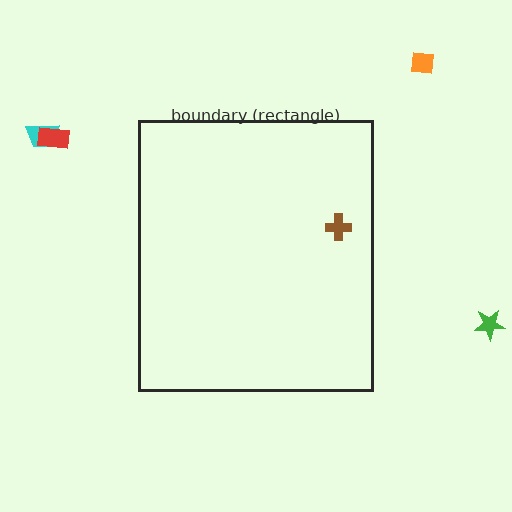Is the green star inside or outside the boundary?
Outside.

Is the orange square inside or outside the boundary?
Outside.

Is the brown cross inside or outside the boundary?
Inside.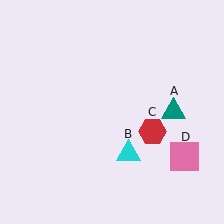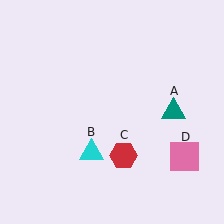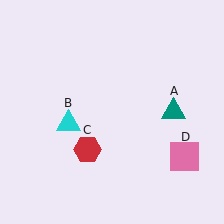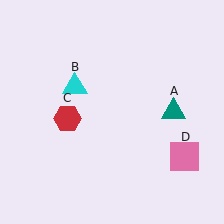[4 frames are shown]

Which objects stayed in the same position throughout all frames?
Teal triangle (object A) and pink square (object D) remained stationary.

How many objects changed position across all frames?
2 objects changed position: cyan triangle (object B), red hexagon (object C).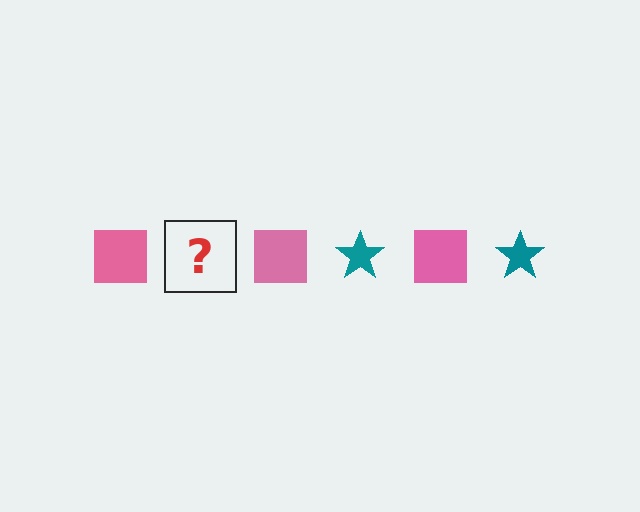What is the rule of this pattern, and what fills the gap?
The rule is that the pattern alternates between pink square and teal star. The gap should be filled with a teal star.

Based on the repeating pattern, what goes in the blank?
The blank should be a teal star.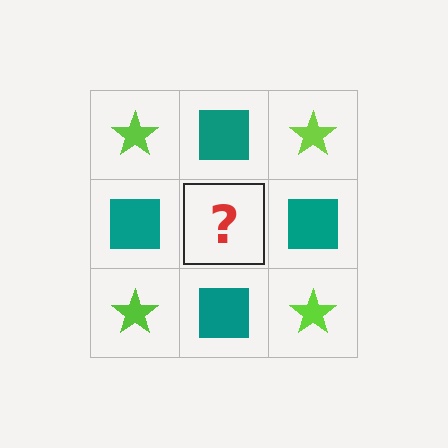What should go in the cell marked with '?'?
The missing cell should contain a lime star.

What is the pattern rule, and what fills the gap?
The rule is that it alternates lime star and teal square in a checkerboard pattern. The gap should be filled with a lime star.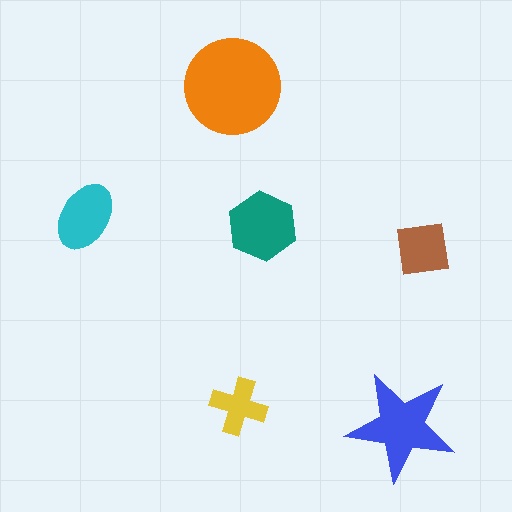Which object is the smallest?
The yellow cross.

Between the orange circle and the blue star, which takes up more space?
The orange circle.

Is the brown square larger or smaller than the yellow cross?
Larger.